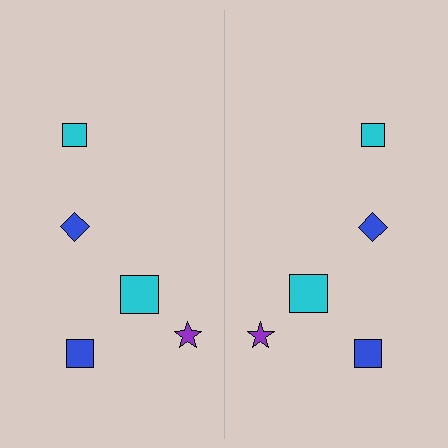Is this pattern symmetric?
Yes, this pattern has bilateral (reflection) symmetry.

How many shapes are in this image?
There are 10 shapes in this image.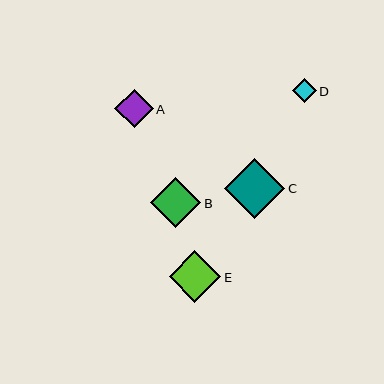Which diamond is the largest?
Diamond C is the largest with a size of approximately 60 pixels.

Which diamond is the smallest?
Diamond D is the smallest with a size of approximately 24 pixels.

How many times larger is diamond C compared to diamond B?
Diamond C is approximately 1.2 times the size of diamond B.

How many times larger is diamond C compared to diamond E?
Diamond C is approximately 1.2 times the size of diamond E.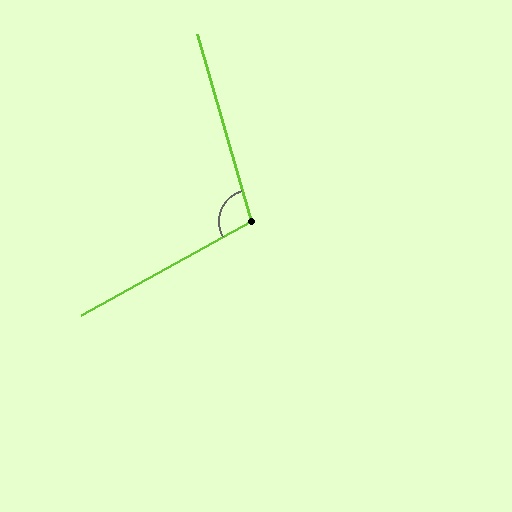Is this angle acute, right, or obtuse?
It is obtuse.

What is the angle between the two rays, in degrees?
Approximately 103 degrees.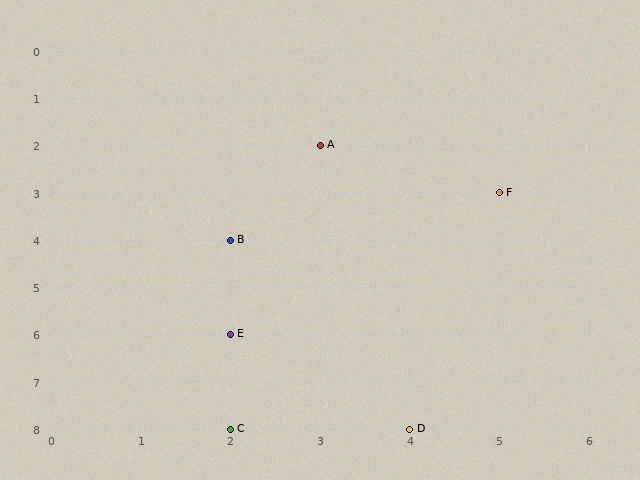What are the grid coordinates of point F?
Point F is at grid coordinates (5, 3).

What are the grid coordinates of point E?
Point E is at grid coordinates (2, 6).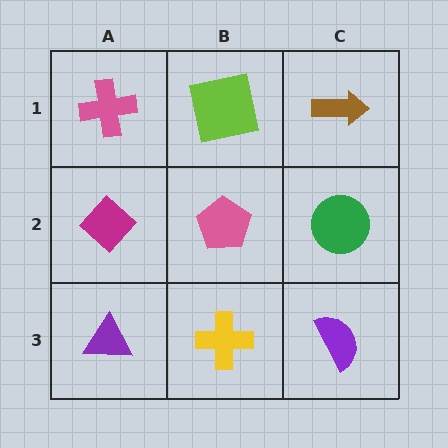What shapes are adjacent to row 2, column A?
A pink cross (row 1, column A), a purple triangle (row 3, column A), a pink pentagon (row 2, column B).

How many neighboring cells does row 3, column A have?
2.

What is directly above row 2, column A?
A pink cross.